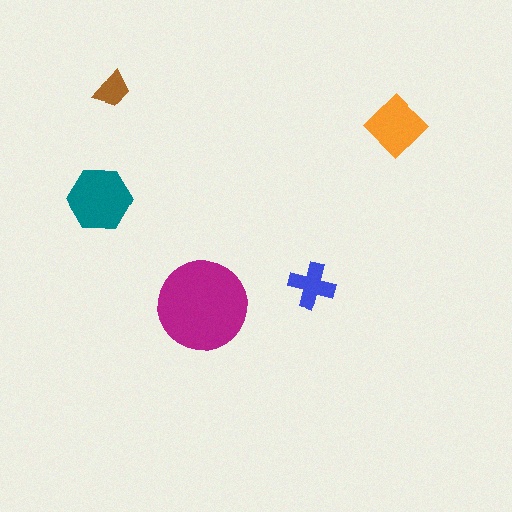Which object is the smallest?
The brown trapezoid.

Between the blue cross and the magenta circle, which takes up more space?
The magenta circle.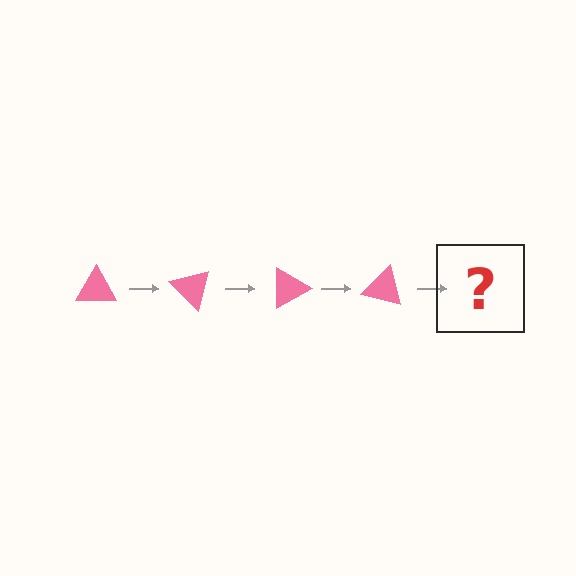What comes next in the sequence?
The next element should be a pink triangle rotated 180 degrees.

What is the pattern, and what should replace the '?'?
The pattern is that the triangle rotates 45 degrees each step. The '?' should be a pink triangle rotated 180 degrees.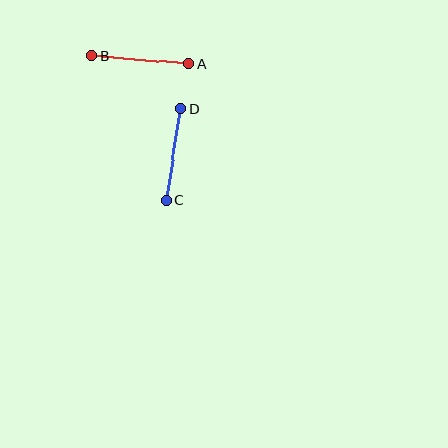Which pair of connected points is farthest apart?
Points A and B are farthest apart.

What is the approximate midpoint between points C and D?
The midpoint is at approximately (173, 155) pixels.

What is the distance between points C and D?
The distance is approximately 93 pixels.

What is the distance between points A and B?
The distance is approximately 98 pixels.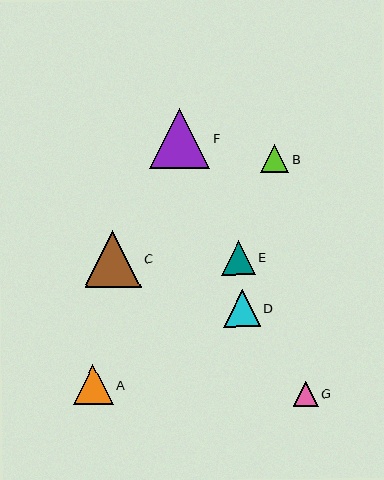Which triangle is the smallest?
Triangle G is the smallest with a size of approximately 25 pixels.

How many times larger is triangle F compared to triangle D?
Triangle F is approximately 1.7 times the size of triangle D.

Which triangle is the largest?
Triangle F is the largest with a size of approximately 60 pixels.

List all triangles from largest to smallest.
From largest to smallest: F, C, A, D, E, B, G.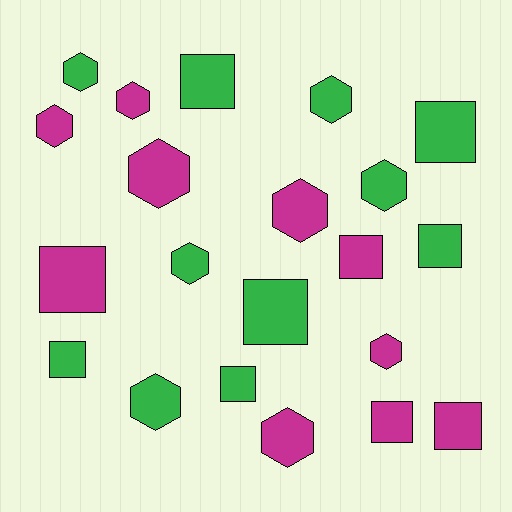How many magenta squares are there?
There are 4 magenta squares.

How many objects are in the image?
There are 21 objects.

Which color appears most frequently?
Green, with 11 objects.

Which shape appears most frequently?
Hexagon, with 11 objects.